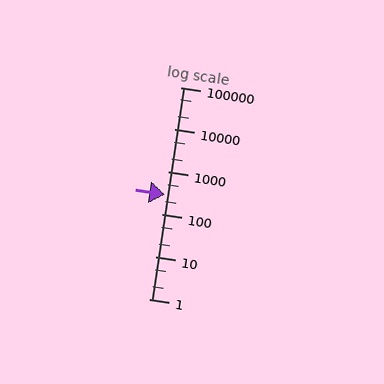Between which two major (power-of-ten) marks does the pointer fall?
The pointer is between 100 and 1000.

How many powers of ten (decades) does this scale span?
The scale spans 5 decades, from 1 to 100000.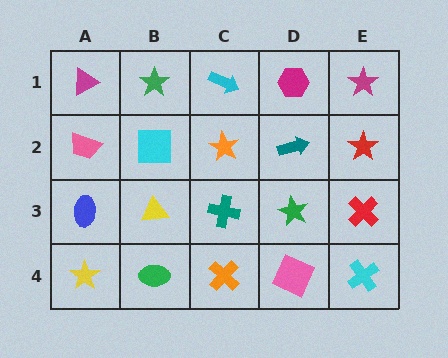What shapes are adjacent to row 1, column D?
A teal arrow (row 2, column D), a cyan arrow (row 1, column C), a magenta star (row 1, column E).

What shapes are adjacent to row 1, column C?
An orange star (row 2, column C), a green star (row 1, column B), a magenta hexagon (row 1, column D).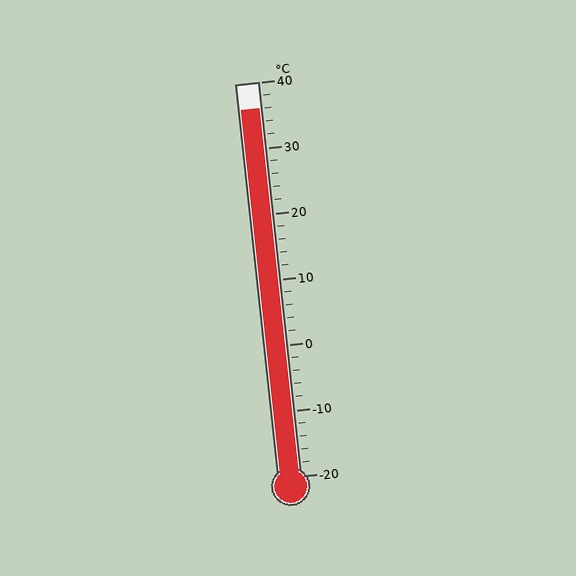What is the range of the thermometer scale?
The thermometer scale ranges from -20°C to 40°C.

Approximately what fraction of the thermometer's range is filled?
The thermometer is filled to approximately 95% of its range.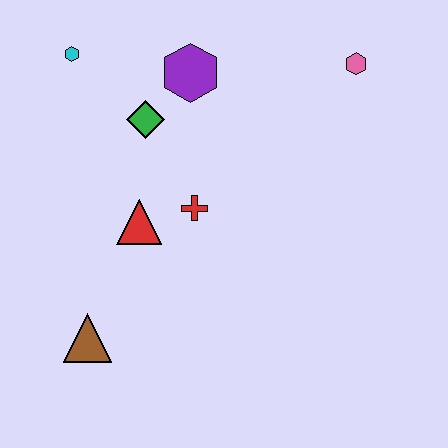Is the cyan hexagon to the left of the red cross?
Yes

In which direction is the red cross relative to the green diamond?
The red cross is below the green diamond.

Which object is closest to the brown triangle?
The red triangle is closest to the brown triangle.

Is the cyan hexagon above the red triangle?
Yes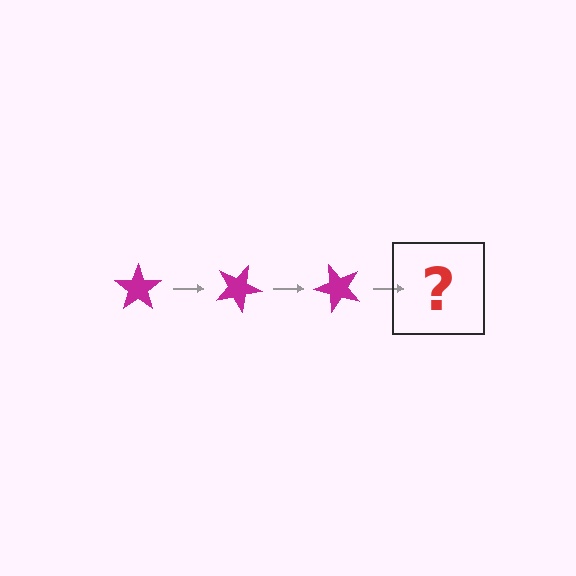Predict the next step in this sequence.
The next step is a magenta star rotated 75 degrees.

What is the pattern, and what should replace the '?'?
The pattern is that the star rotates 25 degrees each step. The '?' should be a magenta star rotated 75 degrees.